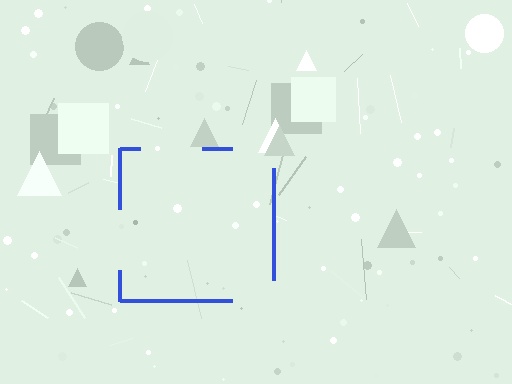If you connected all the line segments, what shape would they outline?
They would outline a square.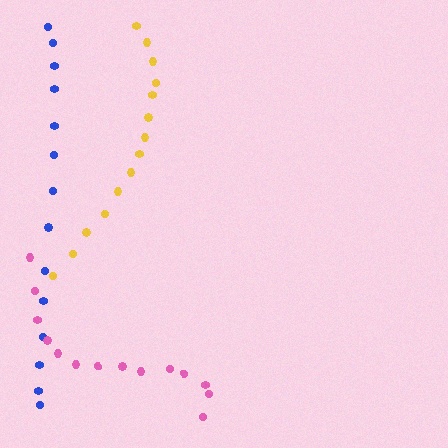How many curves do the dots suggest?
There are 3 distinct paths.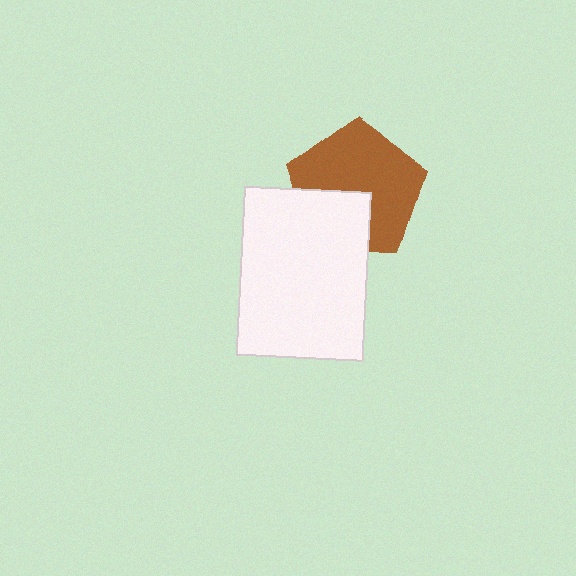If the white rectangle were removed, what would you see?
You would see the complete brown pentagon.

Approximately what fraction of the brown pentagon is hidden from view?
Roughly 32% of the brown pentagon is hidden behind the white rectangle.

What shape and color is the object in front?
The object in front is a white rectangle.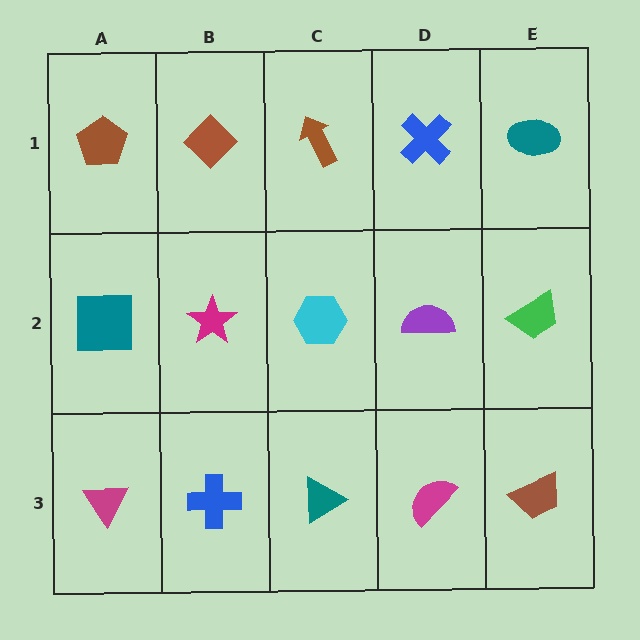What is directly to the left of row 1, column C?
A brown diamond.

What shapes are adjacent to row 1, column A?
A teal square (row 2, column A), a brown diamond (row 1, column B).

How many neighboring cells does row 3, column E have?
2.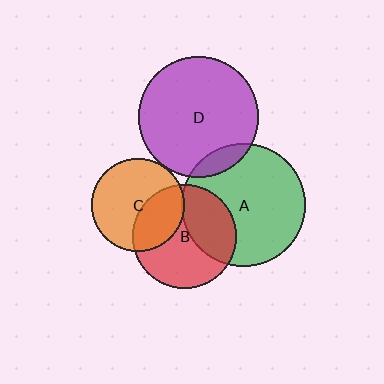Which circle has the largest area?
Circle A (green).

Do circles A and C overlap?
Yes.